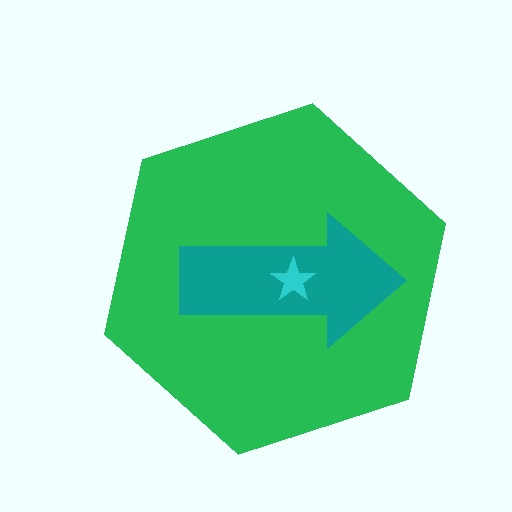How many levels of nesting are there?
3.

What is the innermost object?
The cyan star.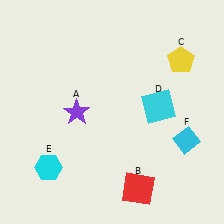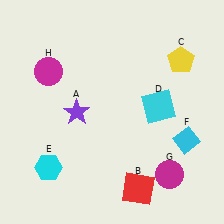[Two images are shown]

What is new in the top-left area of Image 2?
A magenta circle (H) was added in the top-left area of Image 2.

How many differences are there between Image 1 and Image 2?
There are 2 differences between the two images.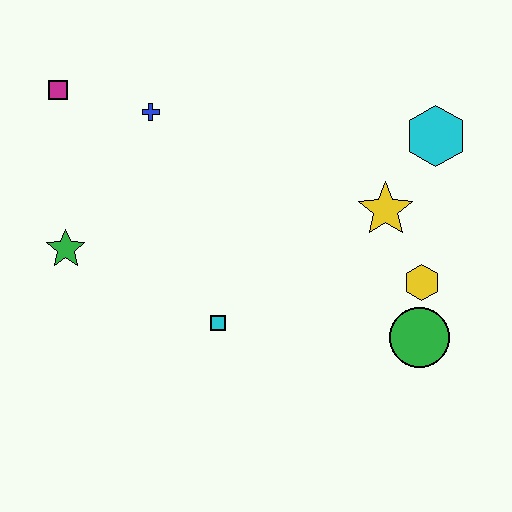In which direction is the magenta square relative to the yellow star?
The magenta square is to the left of the yellow star.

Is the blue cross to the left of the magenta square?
No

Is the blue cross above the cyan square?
Yes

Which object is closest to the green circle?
The yellow hexagon is closest to the green circle.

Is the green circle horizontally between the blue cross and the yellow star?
No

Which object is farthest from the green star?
The cyan hexagon is farthest from the green star.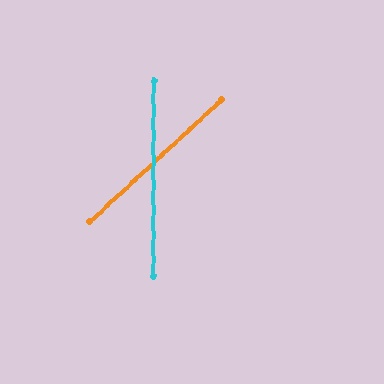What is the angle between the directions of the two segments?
Approximately 47 degrees.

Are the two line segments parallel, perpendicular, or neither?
Neither parallel nor perpendicular — they differ by about 47°.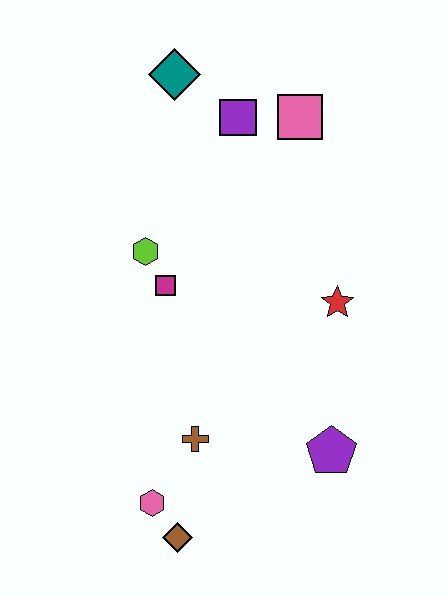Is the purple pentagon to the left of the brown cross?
No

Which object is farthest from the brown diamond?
The teal diamond is farthest from the brown diamond.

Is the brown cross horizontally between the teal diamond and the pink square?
Yes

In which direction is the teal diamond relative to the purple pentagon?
The teal diamond is above the purple pentagon.